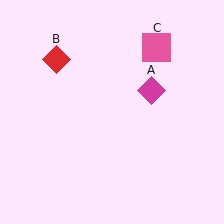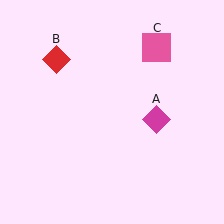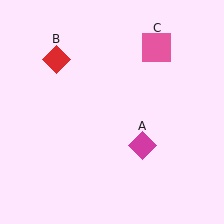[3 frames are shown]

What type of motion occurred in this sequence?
The magenta diamond (object A) rotated clockwise around the center of the scene.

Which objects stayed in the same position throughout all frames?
Red diamond (object B) and pink square (object C) remained stationary.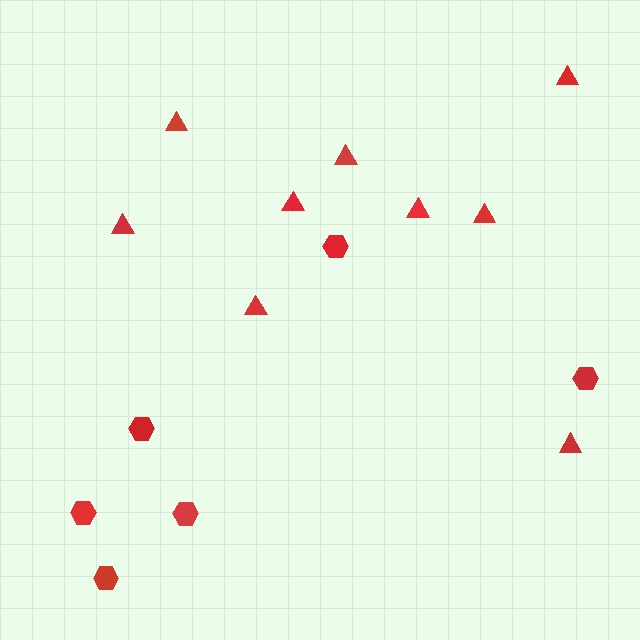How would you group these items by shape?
There are 2 groups: one group of triangles (9) and one group of hexagons (6).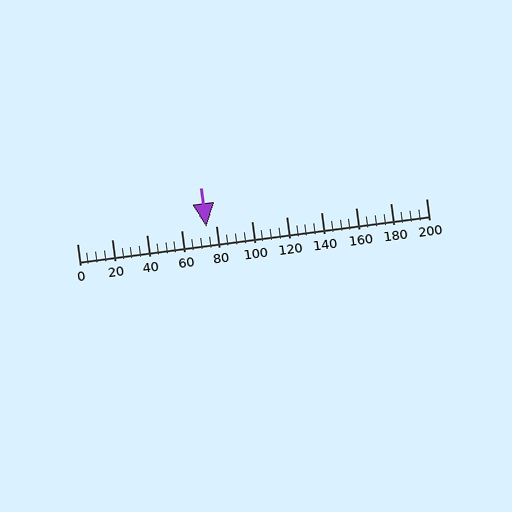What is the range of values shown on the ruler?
The ruler shows values from 0 to 200.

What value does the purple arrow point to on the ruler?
The purple arrow points to approximately 74.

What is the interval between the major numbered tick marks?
The major tick marks are spaced 20 units apart.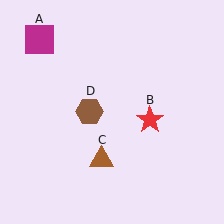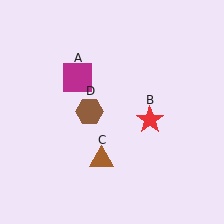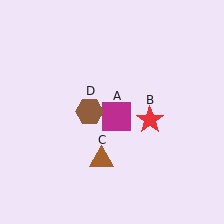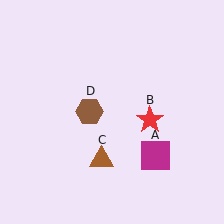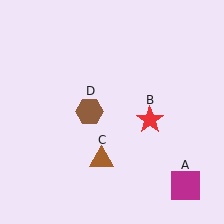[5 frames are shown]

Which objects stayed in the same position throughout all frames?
Red star (object B) and brown triangle (object C) and brown hexagon (object D) remained stationary.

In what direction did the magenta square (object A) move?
The magenta square (object A) moved down and to the right.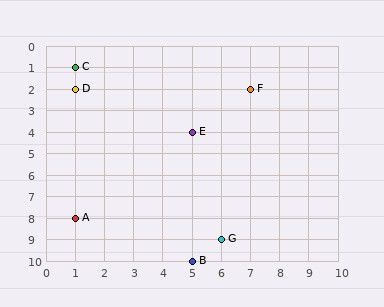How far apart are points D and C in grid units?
Points D and C are 1 row apart.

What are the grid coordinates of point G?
Point G is at grid coordinates (6, 9).